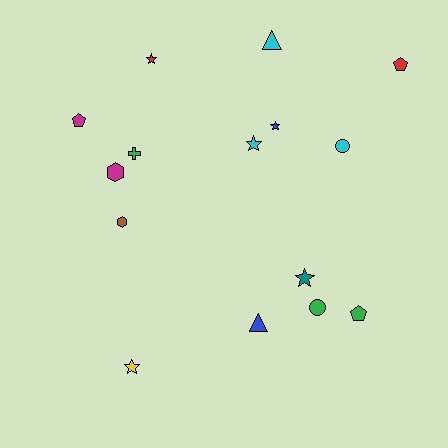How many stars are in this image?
There are 5 stars.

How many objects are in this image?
There are 15 objects.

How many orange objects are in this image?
There are no orange objects.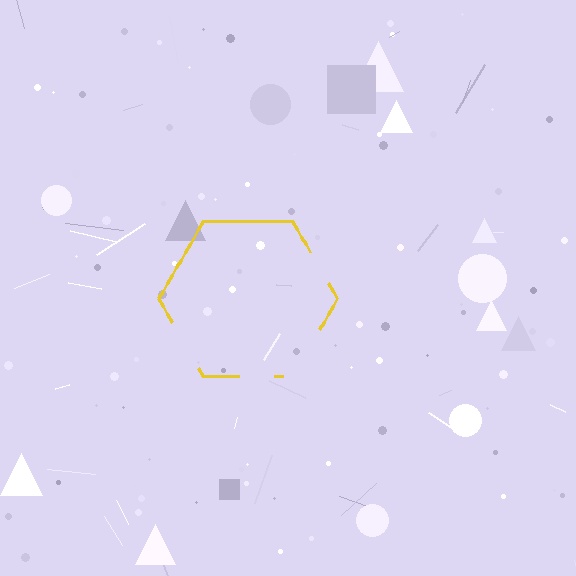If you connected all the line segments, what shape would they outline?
They would outline a hexagon.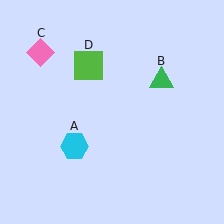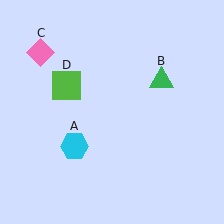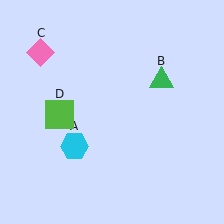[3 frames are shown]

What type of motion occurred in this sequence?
The lime square (object D) rotated counterclockwise around the center of the scene.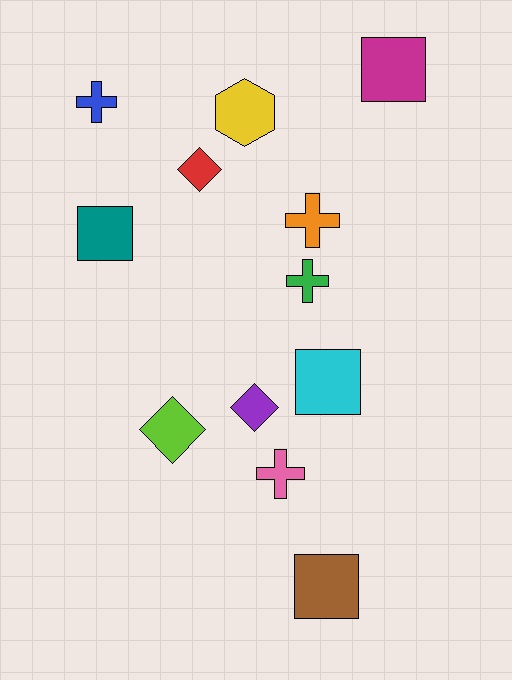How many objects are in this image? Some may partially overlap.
There are 12 objects.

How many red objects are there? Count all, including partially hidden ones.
There is 1 red object.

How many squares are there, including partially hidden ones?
There are 4 squares.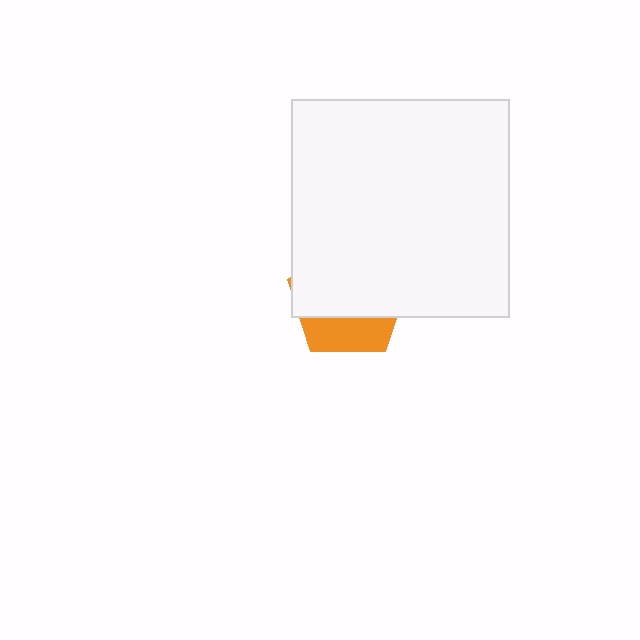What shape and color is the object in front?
The object in front is a white square.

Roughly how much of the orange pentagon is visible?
A small part of it is visible (roughly 30%).